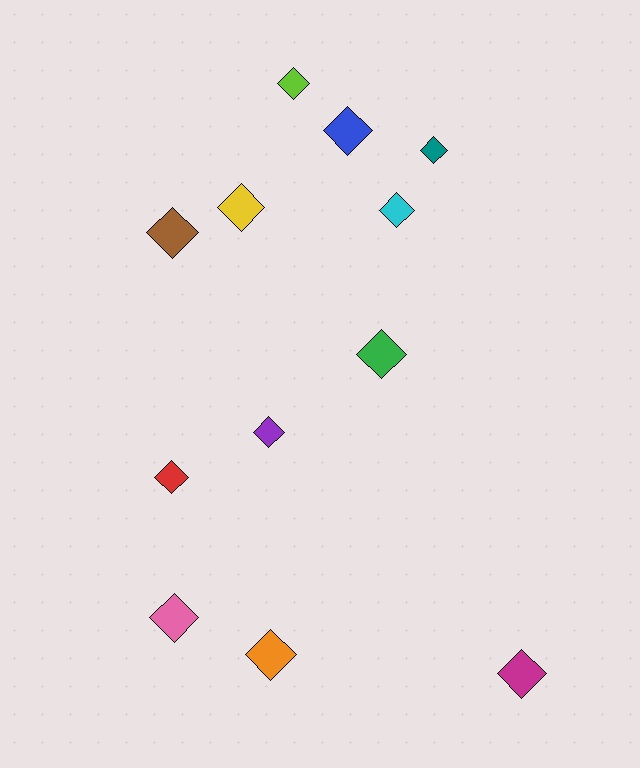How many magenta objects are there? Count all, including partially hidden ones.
There is 1 magenta object.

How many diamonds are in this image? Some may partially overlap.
There are 12 diamonds.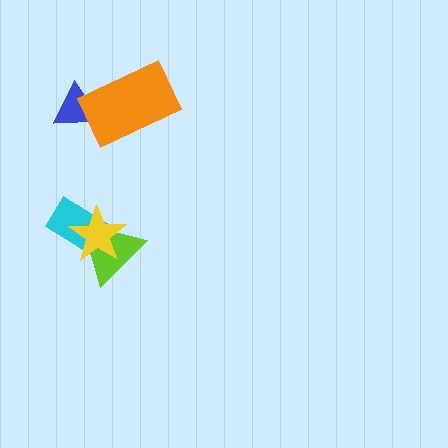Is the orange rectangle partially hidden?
No, no other shape covers it.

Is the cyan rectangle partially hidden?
Yes, it is partially covered by another shape.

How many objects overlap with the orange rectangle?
1 object overlaps with the orange rectangle.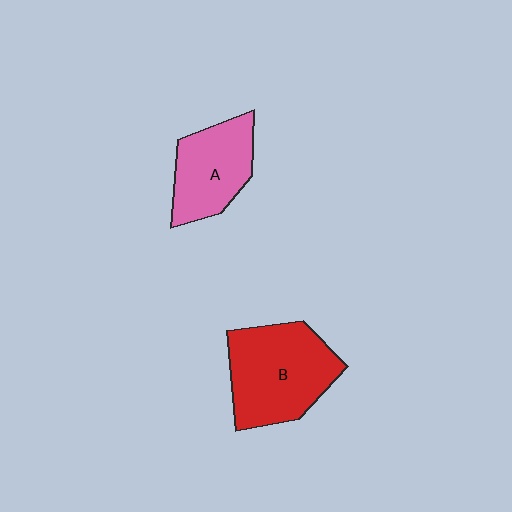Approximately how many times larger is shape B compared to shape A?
Approximately 1.4 times.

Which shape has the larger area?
Shape B (red).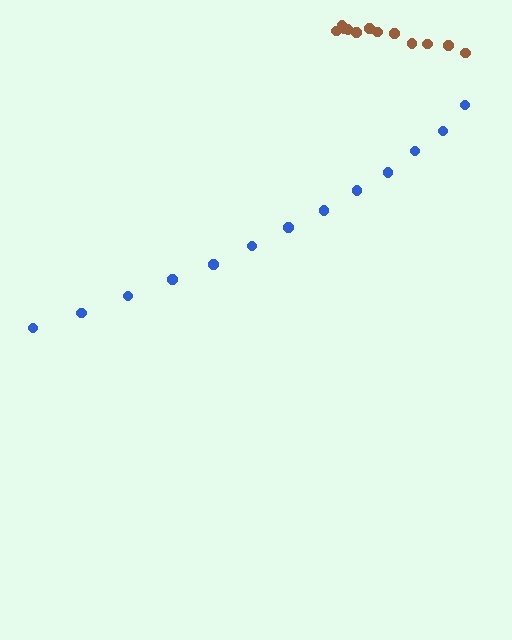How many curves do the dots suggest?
There are 2 distinct paths.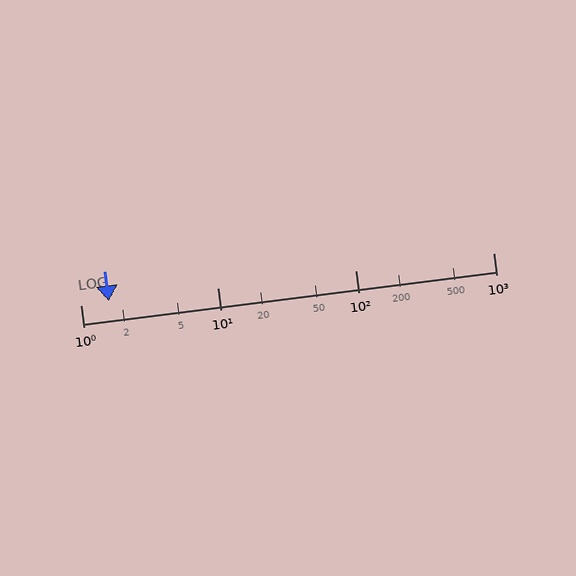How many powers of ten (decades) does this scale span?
The scale spans 3 decades, from 1 to 1000.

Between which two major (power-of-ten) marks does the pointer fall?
The pointer is between 1 and 10.